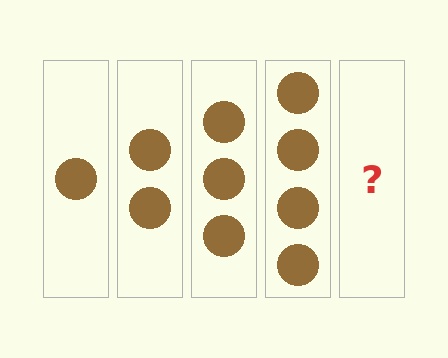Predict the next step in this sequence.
The next step is 5 circles.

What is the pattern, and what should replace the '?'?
The pattern is that each step adds one more circle. The '?' should be 5 circles.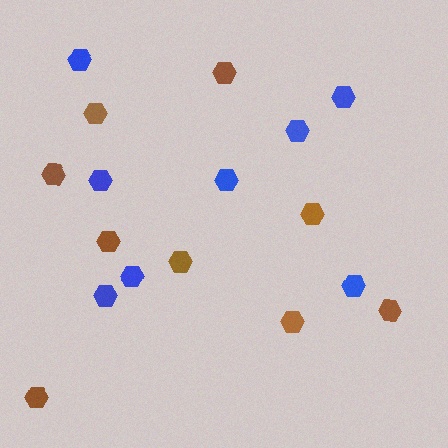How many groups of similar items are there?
There are 2 groups: one group of blue hexagons (8) and one group of brown hexagons (9).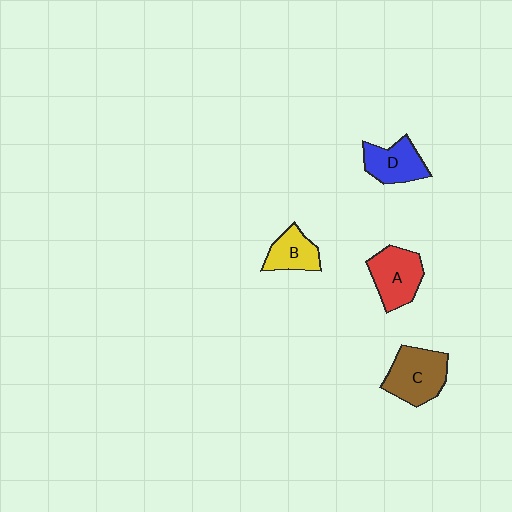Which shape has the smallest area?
Shape B (yellow).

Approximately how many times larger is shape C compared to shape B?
Approximately 1.5 times.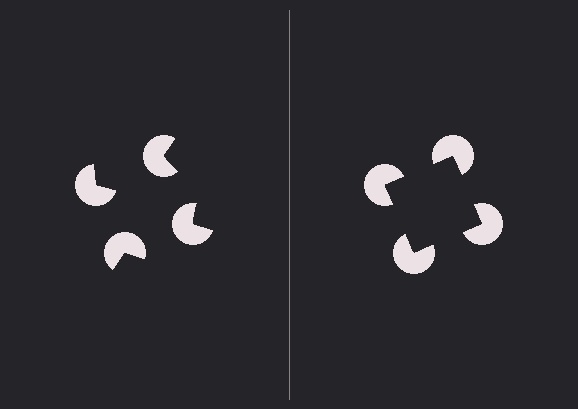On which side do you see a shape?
An illusory square appears on the right side. On the left side the wedge cuts are rotated, so no coherent shape forms.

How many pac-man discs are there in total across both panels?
8 — 4 on each side.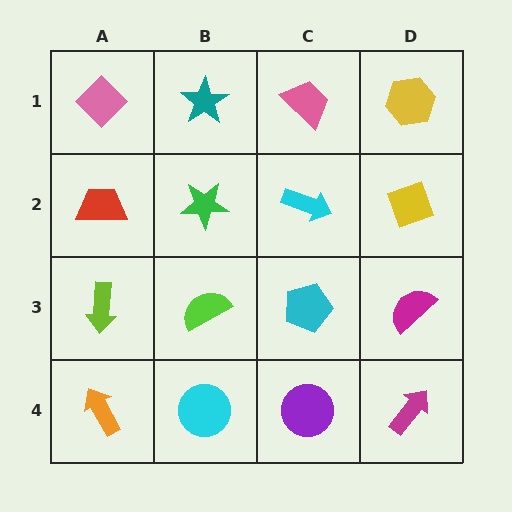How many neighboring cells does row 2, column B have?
4.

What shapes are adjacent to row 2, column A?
A pink diamond (row 1, column A), a lime arrow (row 3, column A), a green star (row 2, column B).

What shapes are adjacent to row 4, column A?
A lime arrow (row 3, column A), a cyan circle (row 4, column B).